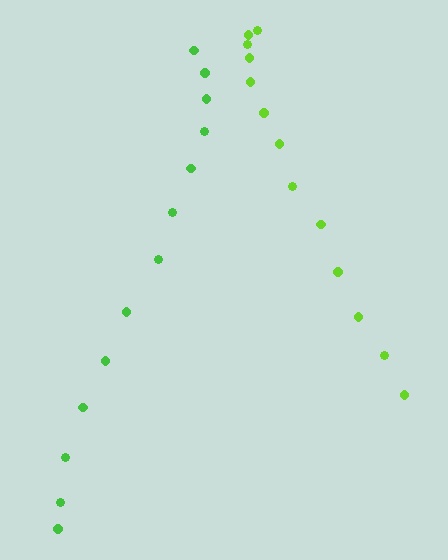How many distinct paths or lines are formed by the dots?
There are 2 distinct paths.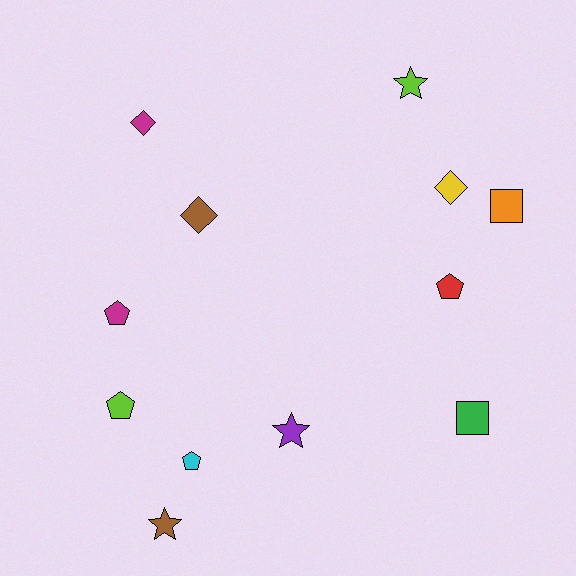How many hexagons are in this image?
There are no hexagons.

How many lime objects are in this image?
There are 2 lime objects.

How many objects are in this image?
There are 12 objects.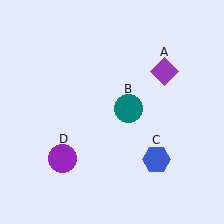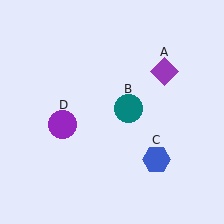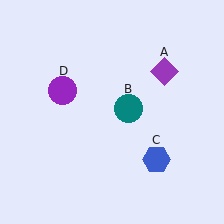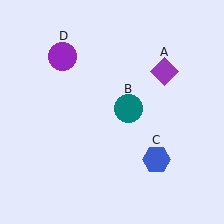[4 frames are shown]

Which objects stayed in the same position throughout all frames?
Purple diamond (object A) and teal circle (object B) and blue hexagon (object C) remained stationary.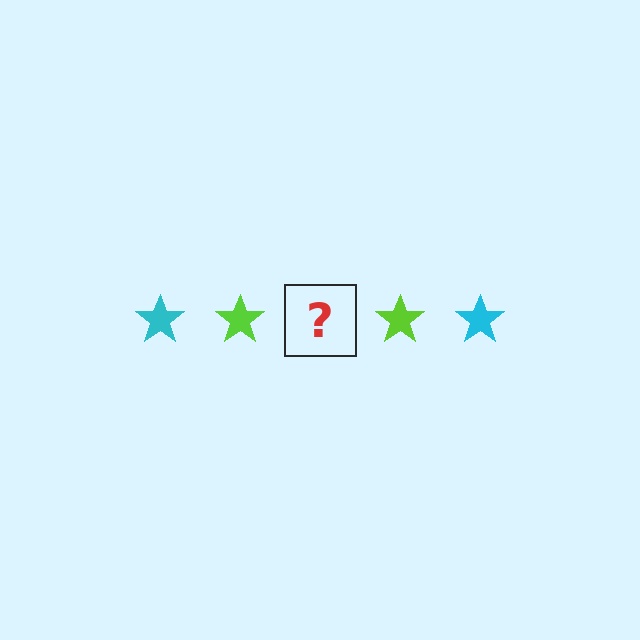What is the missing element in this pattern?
The missing element is a cyan star.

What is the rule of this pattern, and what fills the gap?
The rule is that the pattern cycles through cyan, lime stars. The gap should be filled with a cyan star.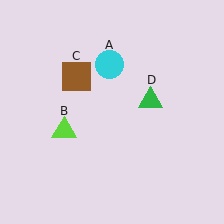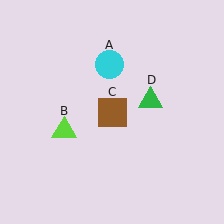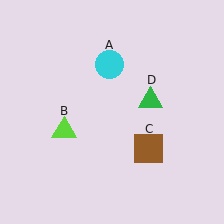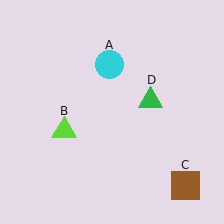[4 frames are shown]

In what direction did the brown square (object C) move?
The brown square (object C) moved down and to the right.